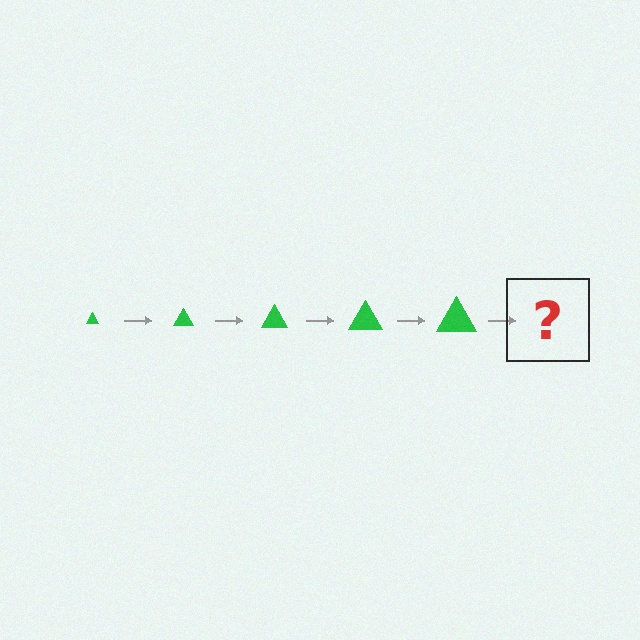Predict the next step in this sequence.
The next step is a green triangle, larger than the previous one.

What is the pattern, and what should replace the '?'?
The pattern is that the triangle gets progressively larger each step. The '?' should be a green triangle, larger than the previous one.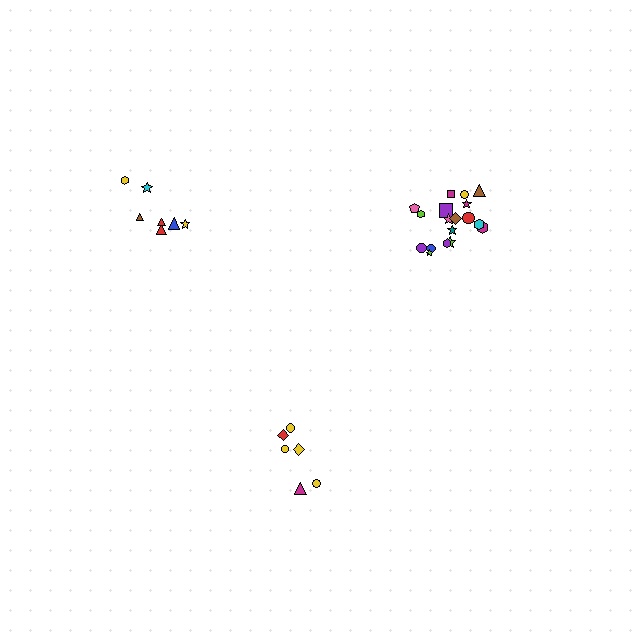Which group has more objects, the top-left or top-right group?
The top-right group.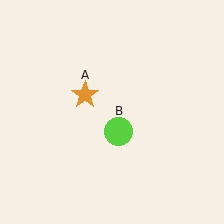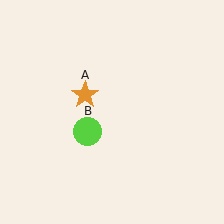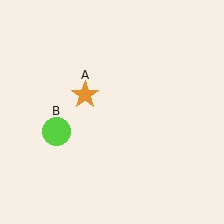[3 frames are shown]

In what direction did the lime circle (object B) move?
The lime circle (object B) moved left.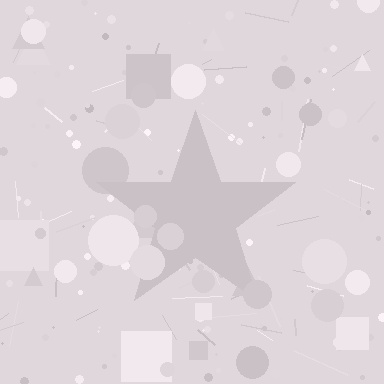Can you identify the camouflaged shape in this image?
The camouflaged shape is a star.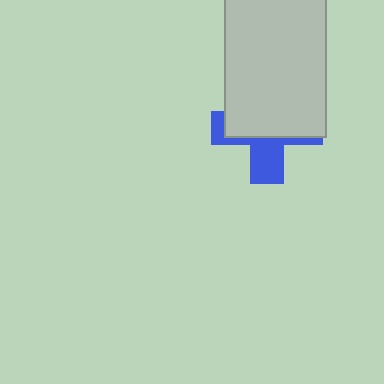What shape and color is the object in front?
The object in front is a light gray rectangle.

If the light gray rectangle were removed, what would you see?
You would see the complete blue cross.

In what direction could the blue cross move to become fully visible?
The blue cross could move down. That would shift it out from behind the light gray rectangle entirely.